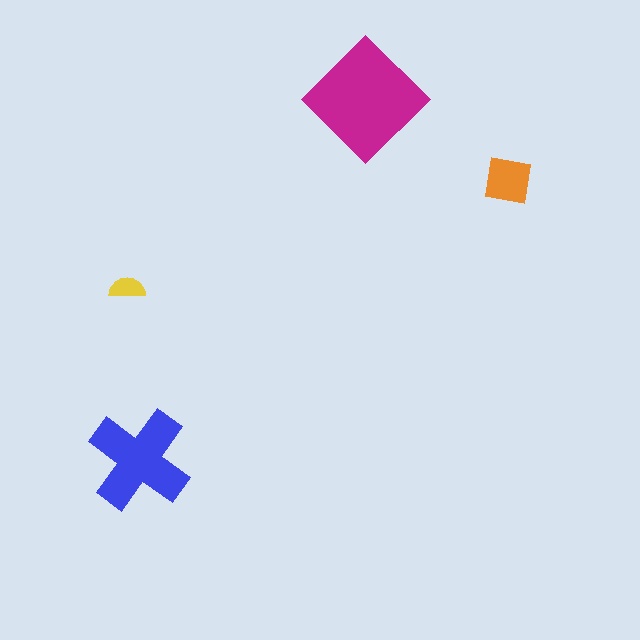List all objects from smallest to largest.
The yellow semicircle, the orange square, the blue cross, the magenta diamond.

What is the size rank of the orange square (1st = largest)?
3rd.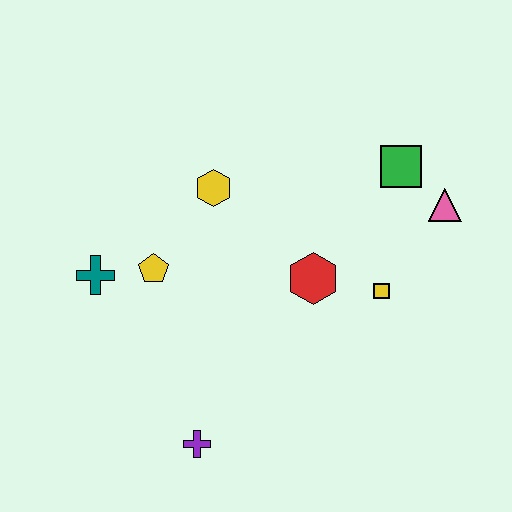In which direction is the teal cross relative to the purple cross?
The teal cross is above the purple cross.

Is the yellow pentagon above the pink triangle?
No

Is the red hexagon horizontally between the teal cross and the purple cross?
No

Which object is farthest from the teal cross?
The pink triangle is farthest from the teal cross.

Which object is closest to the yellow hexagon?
The yellow pentagon is closest to the yellow hexagon.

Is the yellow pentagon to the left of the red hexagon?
Yes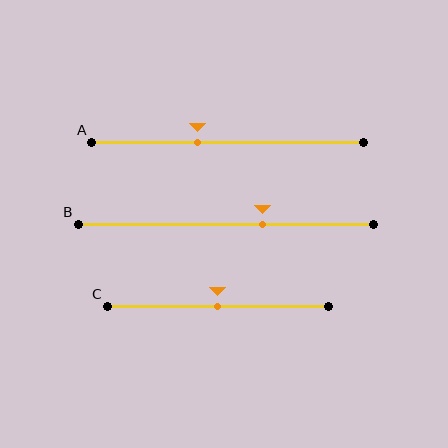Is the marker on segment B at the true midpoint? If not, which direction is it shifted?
No, the marker on segment B is shifted to the right by about 12% of the segment length.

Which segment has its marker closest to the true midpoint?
Segment C has its marker closest to the true midpoint.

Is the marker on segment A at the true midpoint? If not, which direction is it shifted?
No, the marker on segment A is shifted to the left by about 11% of the segment length.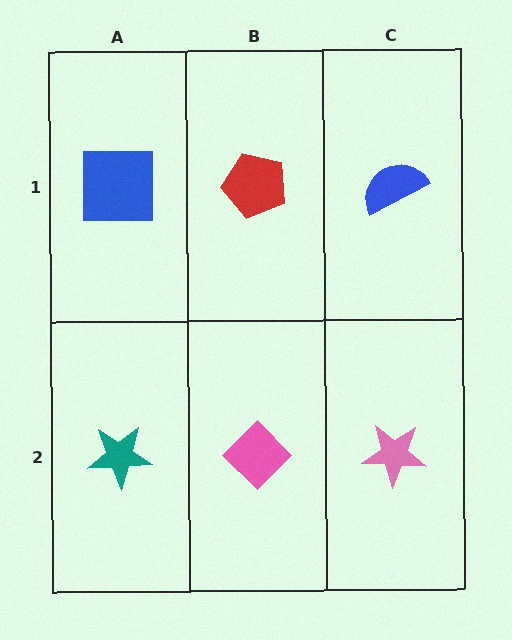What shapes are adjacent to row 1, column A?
A teal star (row 2, column A), a red pentagon (row 1, column B).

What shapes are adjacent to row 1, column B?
A pink diamond (row 2, column B), a blue square (row 1, column A), a blue semicircle (row 1, column C).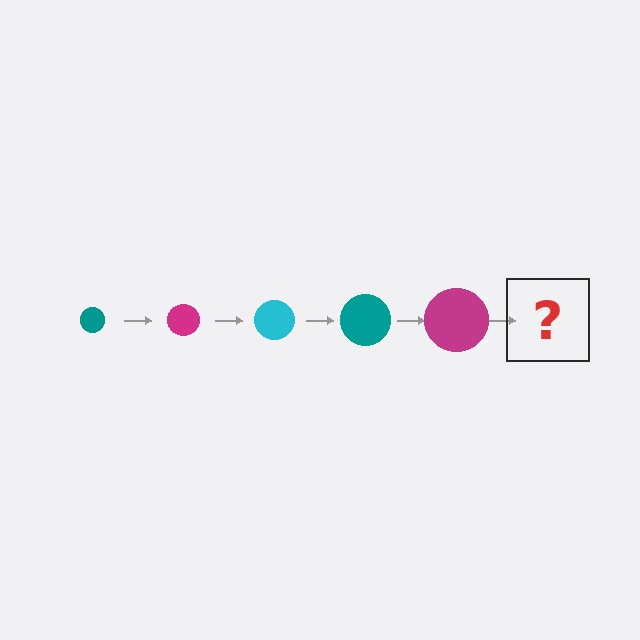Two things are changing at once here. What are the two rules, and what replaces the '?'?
The two rules are that the circle grows larger each step and the color cycles through teal, magenta, and cyan. The '?' should be a cyan circle, larger than the previous one.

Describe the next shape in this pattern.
It should be a cyan circle, larger than the previous one.